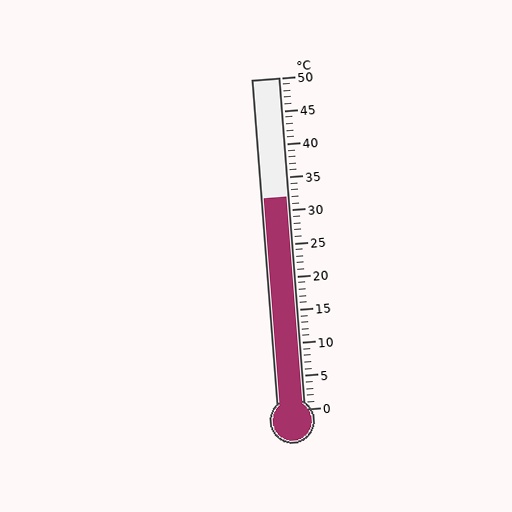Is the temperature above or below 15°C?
The temperature is above 15°C.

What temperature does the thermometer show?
The thermometer shows approximately 32°C.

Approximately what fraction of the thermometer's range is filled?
The thermometer is filled to approximately 65% of its range.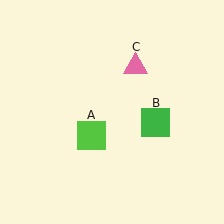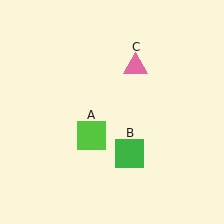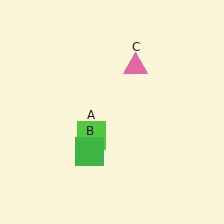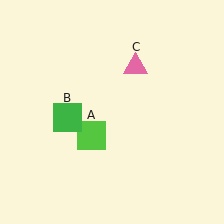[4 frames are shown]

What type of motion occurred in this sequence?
The green square (object B) rotated clockwise around the center of the scene.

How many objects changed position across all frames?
1 object changed position: green square (object B).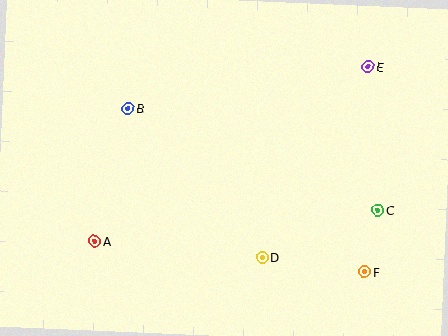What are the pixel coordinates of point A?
Point A is at (95, 241).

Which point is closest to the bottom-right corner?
Point F is closest to the bottom-right corner.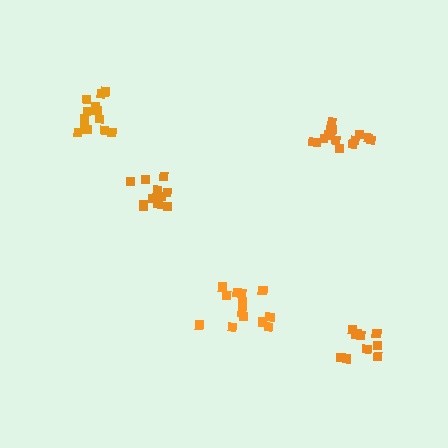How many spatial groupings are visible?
There are 5 spatial groupings.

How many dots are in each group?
Group 1: 14 dots, Group 2: 15 dots, Group 3: 10 dots, Group 4: 12 dots, Group 5: 13 dots (64 total).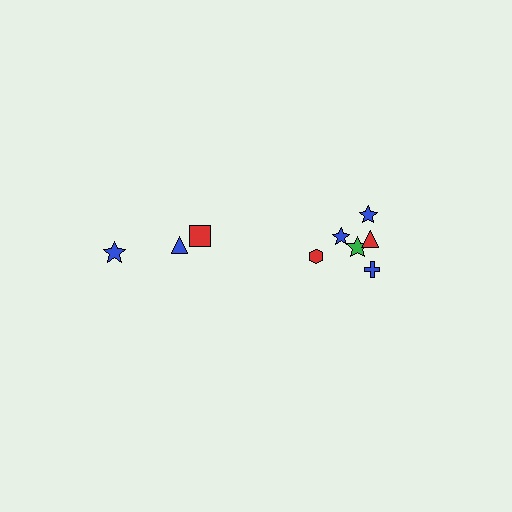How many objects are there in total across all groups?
There are 9 objects.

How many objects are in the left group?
There are 3 objects.